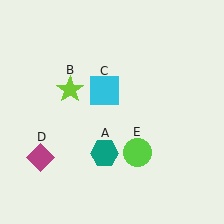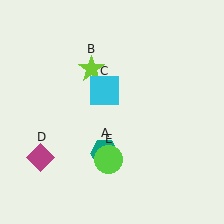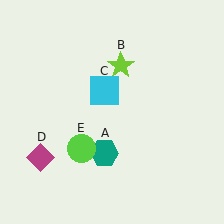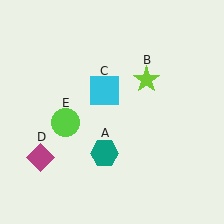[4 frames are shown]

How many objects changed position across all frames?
2 objects changed position: lime star (object B), lime circle (object E).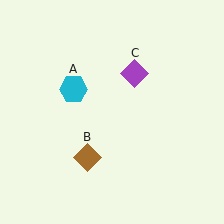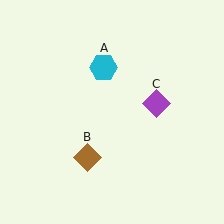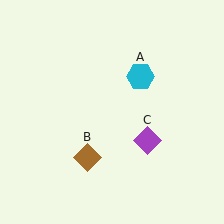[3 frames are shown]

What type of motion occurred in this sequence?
The cyan hexagon (object A), purple diamond (object C) rotated clockwise around the center of the scene.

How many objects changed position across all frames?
2 objects changed position: cyan hexagon (object A), purple diamond (object C).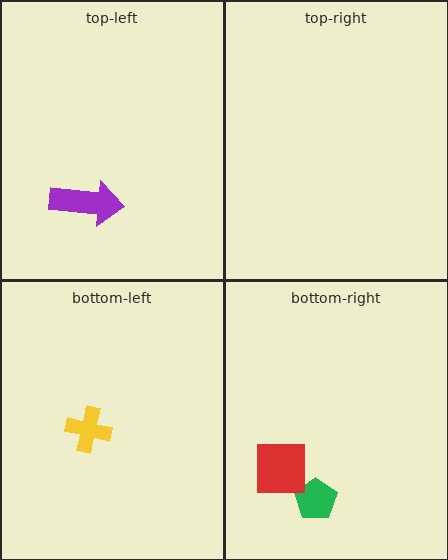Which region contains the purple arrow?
The top-left region.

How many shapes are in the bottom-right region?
2.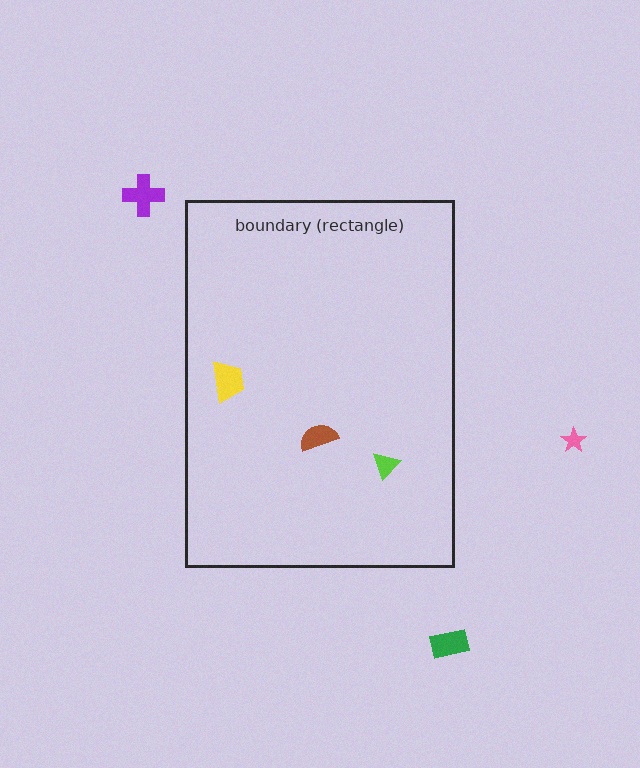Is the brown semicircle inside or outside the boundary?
Inside.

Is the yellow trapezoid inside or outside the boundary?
Inside.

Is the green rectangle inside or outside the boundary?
Outside.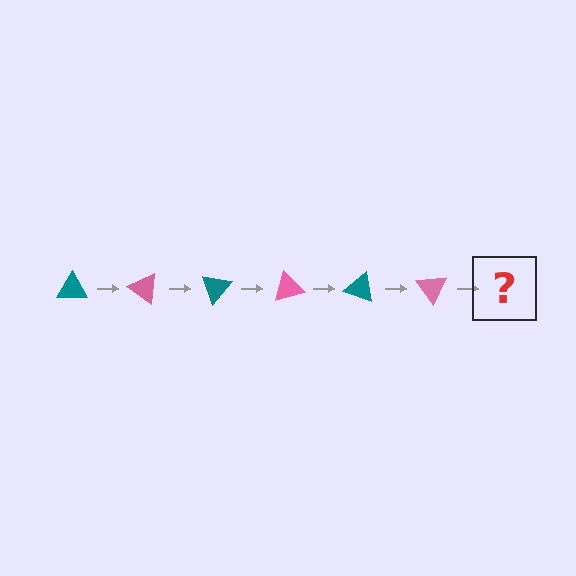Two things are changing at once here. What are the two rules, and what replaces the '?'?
The two rules are that it rotates 35 degrees each step and the color cycles through teal and pink. The '?' should be a teal triangle, rotated 210 degrees from the start.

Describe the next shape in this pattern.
It should be a teal triangle, rotated 210 degrees from the start.